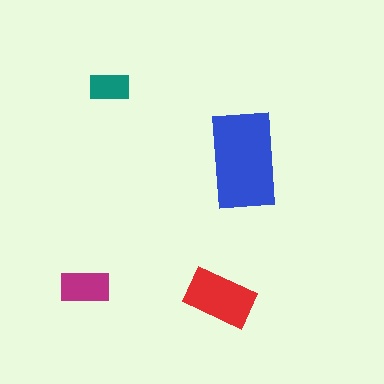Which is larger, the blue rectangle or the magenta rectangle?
The blue one.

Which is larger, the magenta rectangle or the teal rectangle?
The magenta one.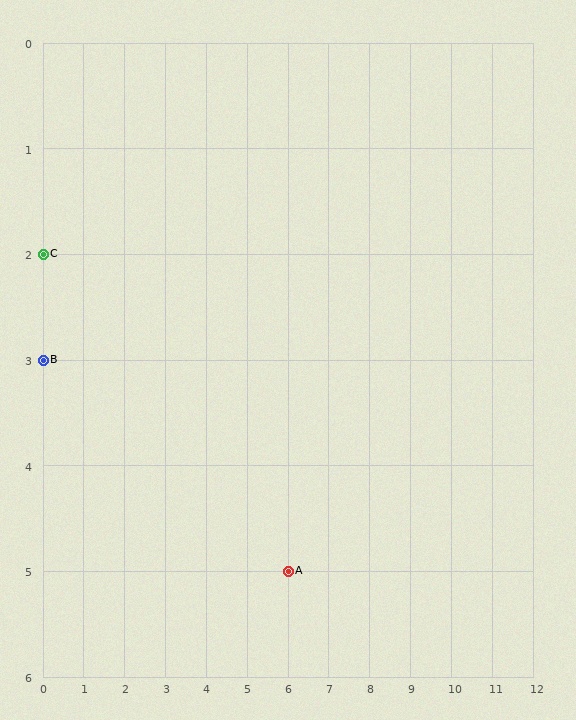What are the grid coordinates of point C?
Point C is at grid coordinates (0, 2).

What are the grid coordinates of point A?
Point A is at grid coordinates (6, 5).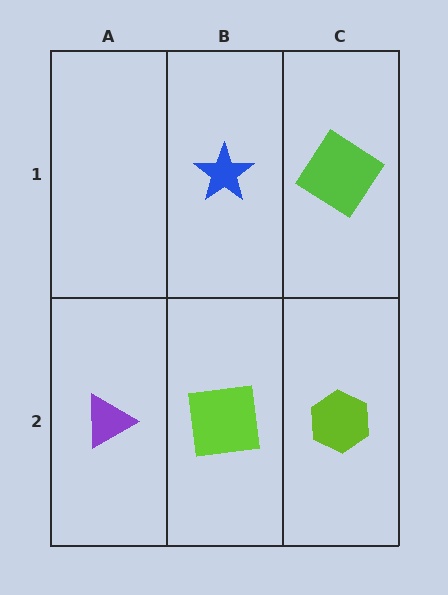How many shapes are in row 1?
2 shapes.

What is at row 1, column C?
A lime diamond.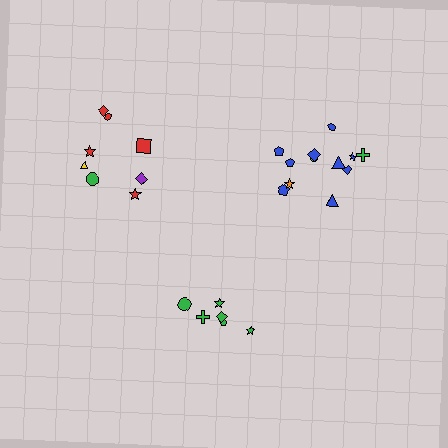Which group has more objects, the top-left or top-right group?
The top-right group.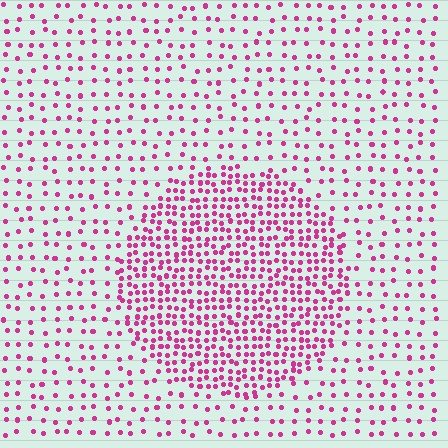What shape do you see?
I see a circle.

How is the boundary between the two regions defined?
The boundary is defined by a change in element density (approximately 2.6x ratio). All elements are the same color, size, and shape.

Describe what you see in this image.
The image contains small magenta elements arranged at two different densities. A circle-shaped region is visible where the elements are more densely packed than the surrounding area.